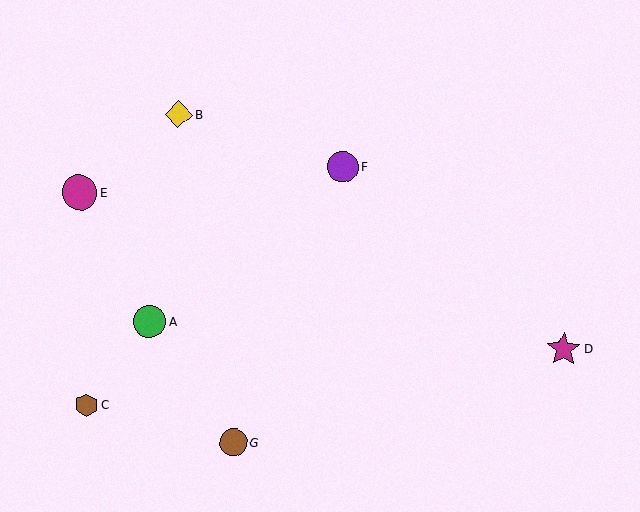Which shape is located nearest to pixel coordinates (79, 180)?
The magenta circle (labeled E) at (80, 193) is nearest to that location.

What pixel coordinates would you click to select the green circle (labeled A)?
Click at (149, 321) to select the green circle A.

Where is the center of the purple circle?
The center of the purple circle is at (343, 167).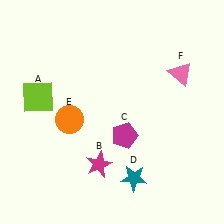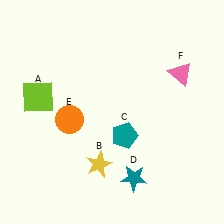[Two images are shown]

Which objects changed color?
B changed from magenta to yellow. C changed from magenta to teal.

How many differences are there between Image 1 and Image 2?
There are 2 differences between the two images.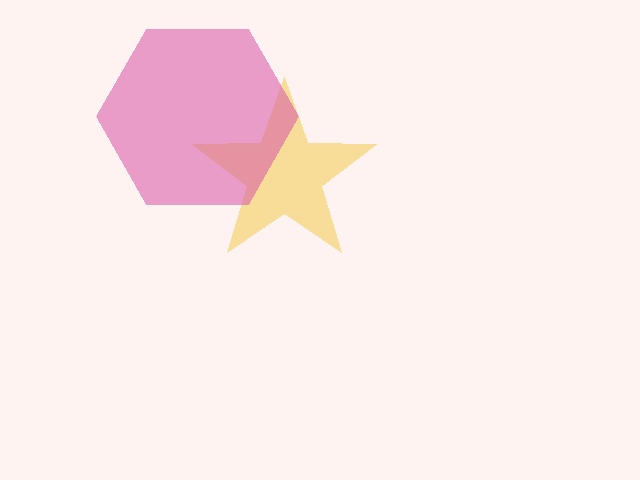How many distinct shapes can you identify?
There are 2 distinct shapes: a yellow star, a pink hexagon.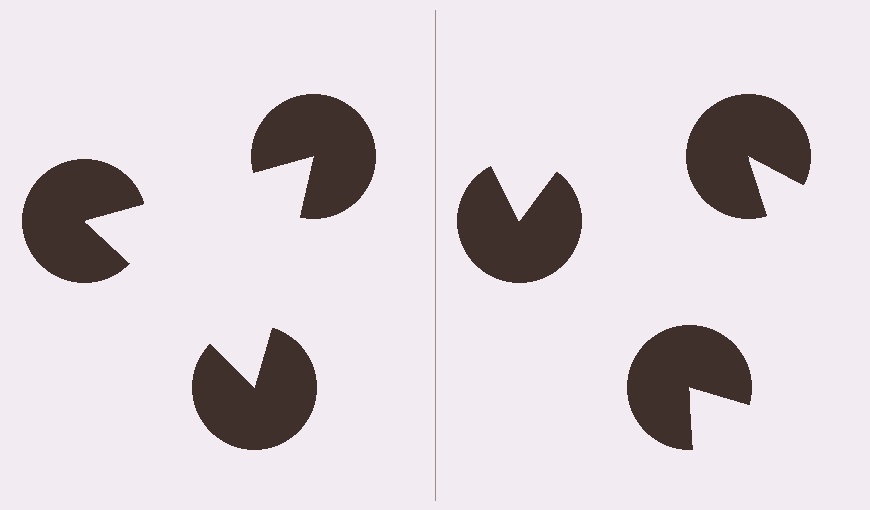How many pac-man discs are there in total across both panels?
6 — 3 on each side.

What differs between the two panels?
The pac-man discs are positioned identically on both sides; only the wedge orientations differ. On the left they align to a triangle; on the right they are misaligned.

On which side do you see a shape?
An illusory triangle appears on the left side. On the right side the wedge cuts are rotated, so no coherent shape forms.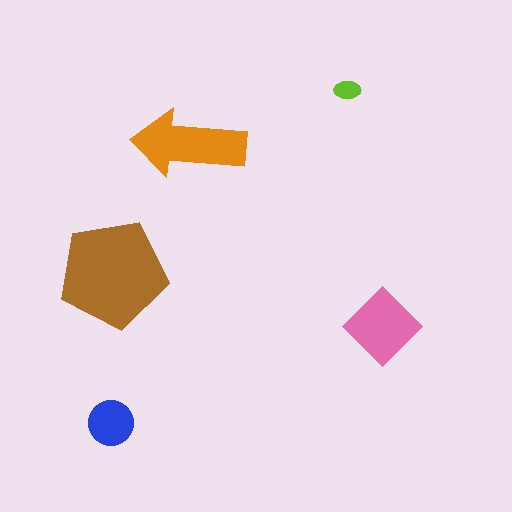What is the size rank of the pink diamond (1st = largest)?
3rd.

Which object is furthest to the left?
The blue circle is leftmost.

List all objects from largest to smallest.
The brown pentagon, the orange arrow, the pink diamond, the blue circle, the lime ellipse.